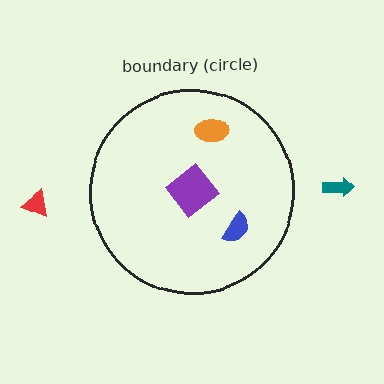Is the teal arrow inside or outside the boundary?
Outside.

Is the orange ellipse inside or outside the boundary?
Inside.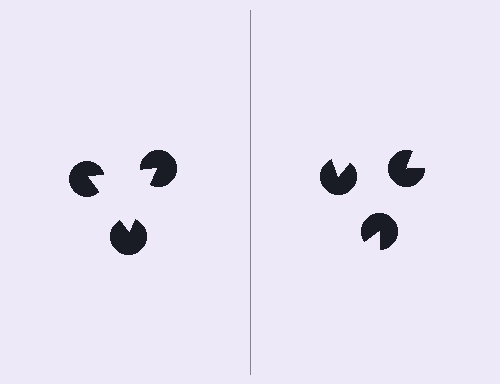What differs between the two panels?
The pac-man discs are positioned identically on both sides; only the wedge orientations differ. On the left they align to a triangle; on the right they are misaligned.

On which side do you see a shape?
An illusory triangle appears on the left side. On the right side the wedge cuts are rotated, so no coherent shape forms.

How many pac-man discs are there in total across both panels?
6 — 3 on each side.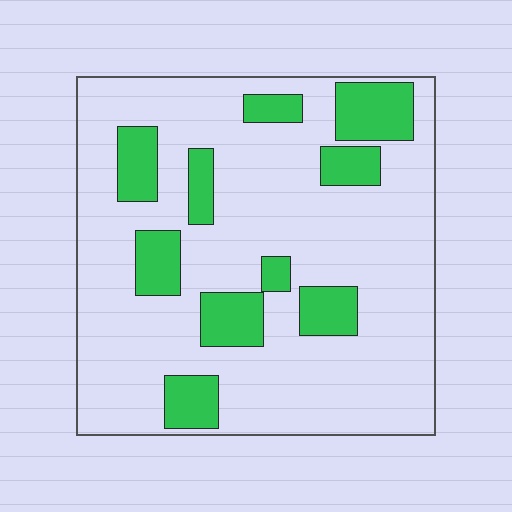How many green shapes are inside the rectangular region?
10.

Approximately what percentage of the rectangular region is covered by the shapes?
Approximately 20%.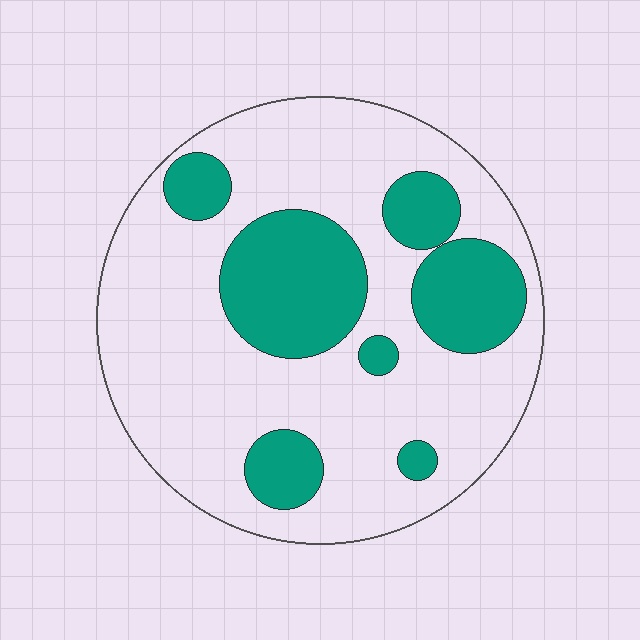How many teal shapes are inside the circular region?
7.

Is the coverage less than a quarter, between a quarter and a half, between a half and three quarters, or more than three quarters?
Between a quarter and a half.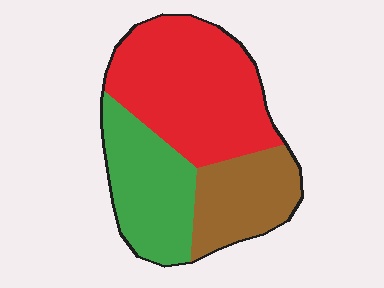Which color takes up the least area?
Brown, at roughly 25%.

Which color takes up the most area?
Red, at roughly 50%.